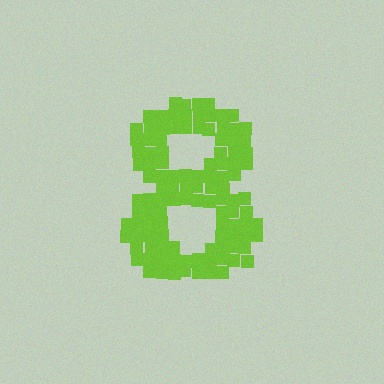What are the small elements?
The small elements are squares.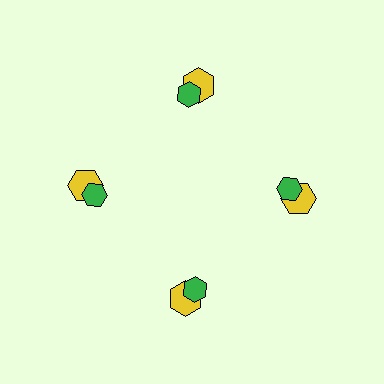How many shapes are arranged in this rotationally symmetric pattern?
There are 8 shapes, arranged in 4 groups of 2.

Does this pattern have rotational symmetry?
Yes, this pattern has 4-fold rotational symmetry. It looks the same after rotating 90 degrees around the center.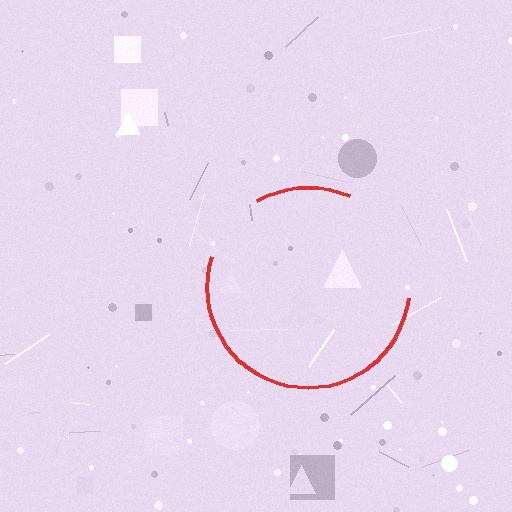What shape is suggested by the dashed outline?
The dashed outline suggests a circle.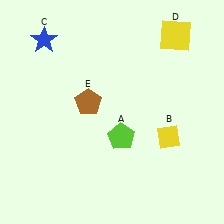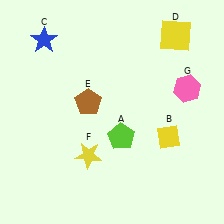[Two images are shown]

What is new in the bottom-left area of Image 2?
A yellow star (F) was added in the bottom-left area of Image 2.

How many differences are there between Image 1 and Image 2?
There are 2 differences between the two images.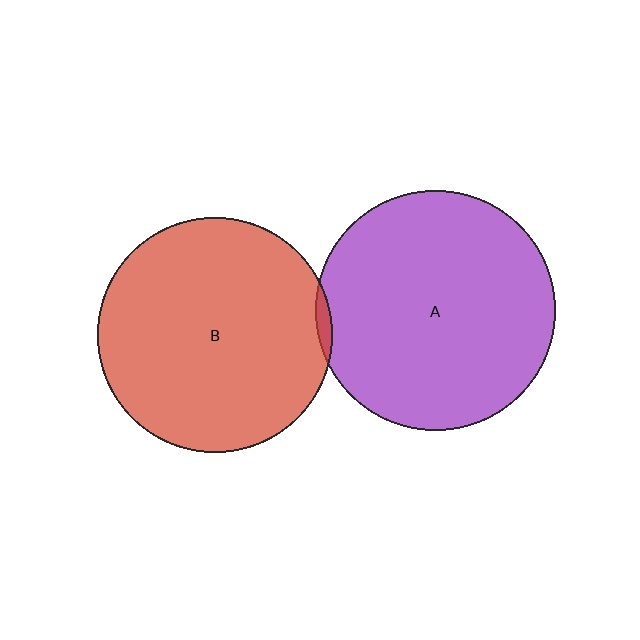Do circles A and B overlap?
Yes.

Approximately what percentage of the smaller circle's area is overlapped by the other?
Approximately 5%.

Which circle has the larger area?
Circle A (purple).